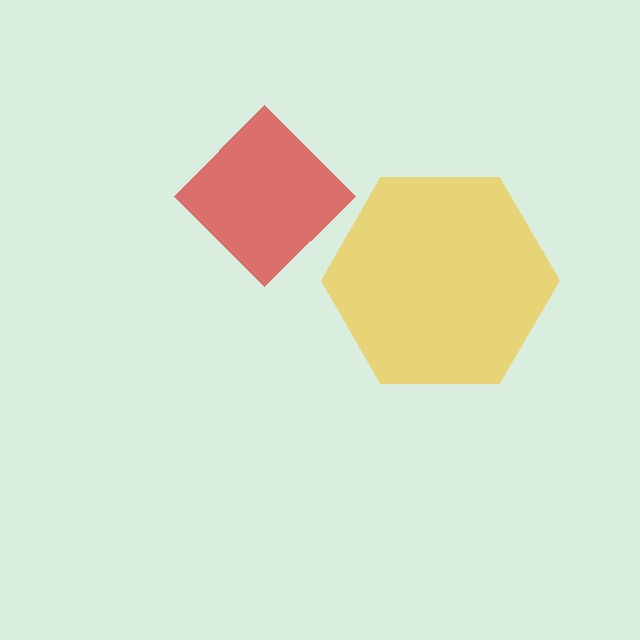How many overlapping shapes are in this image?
There are 2 overlapping shapes in the image.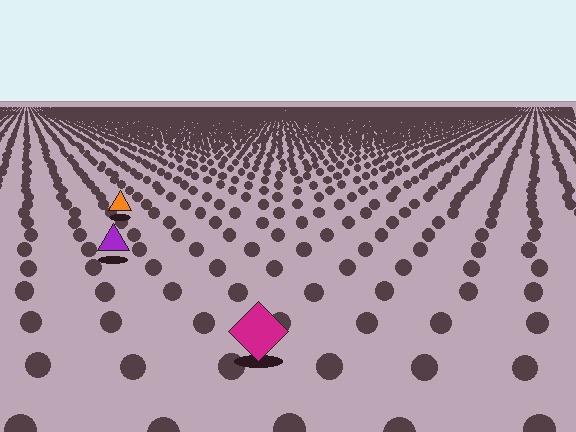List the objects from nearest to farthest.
From nearest to farthest: the magenta diamond, the purple triangle, the orange triangle.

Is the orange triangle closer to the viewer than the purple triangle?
No. The purple triangle is closer — you can tell from the texture gradient: the ground texture is coarser near it.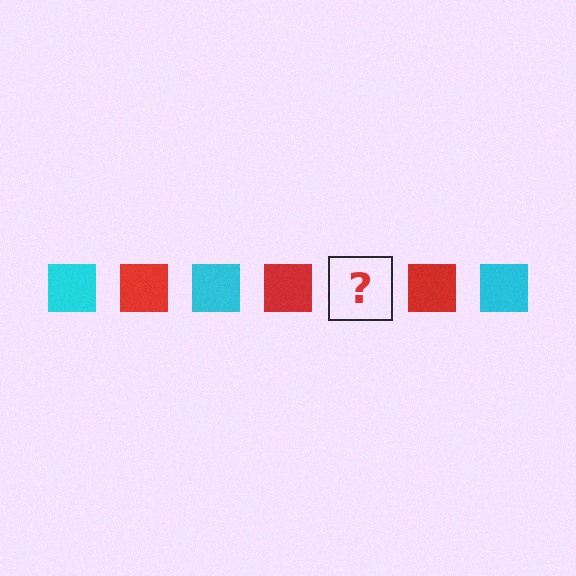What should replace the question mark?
The question mark should be replaced with a cyan square.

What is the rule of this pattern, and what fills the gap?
The rule is that the pattern cycles through cyan, red squares. The gap should be filled with a cyan square.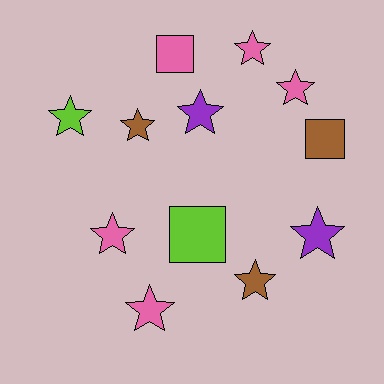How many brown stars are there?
There are 2 brown stars.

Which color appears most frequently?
Pink, with 5 objects.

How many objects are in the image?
There are 12 objects.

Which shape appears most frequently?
Star, with 9 objects.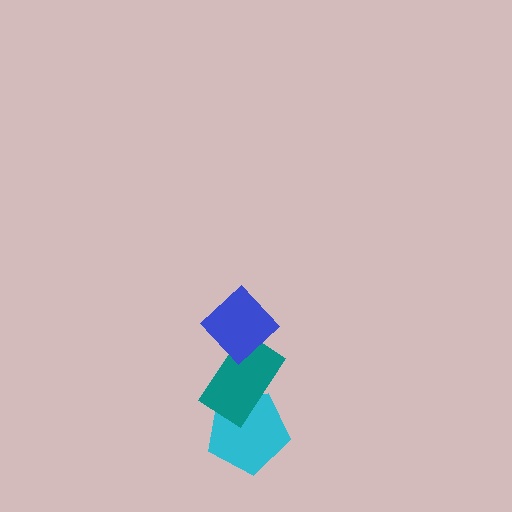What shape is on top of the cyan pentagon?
The teal rectangle is on top of the cyan pentagon.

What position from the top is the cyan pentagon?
The cyan pentagon is 3rd from the top.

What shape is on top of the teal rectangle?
The blue diamond is on top of the teal rectangle.